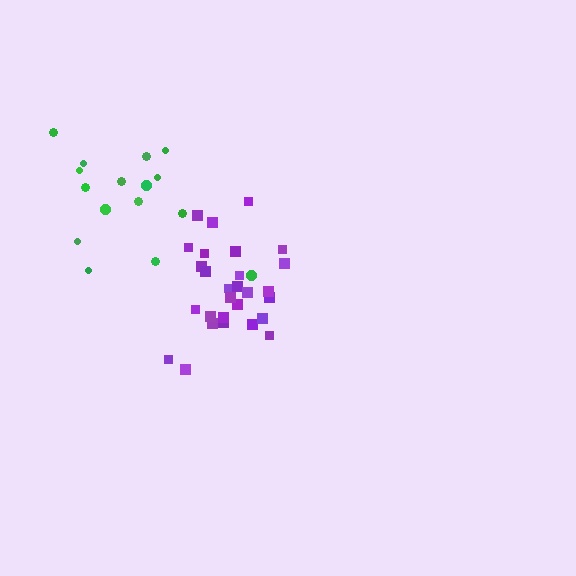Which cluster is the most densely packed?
Purple.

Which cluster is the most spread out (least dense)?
Green.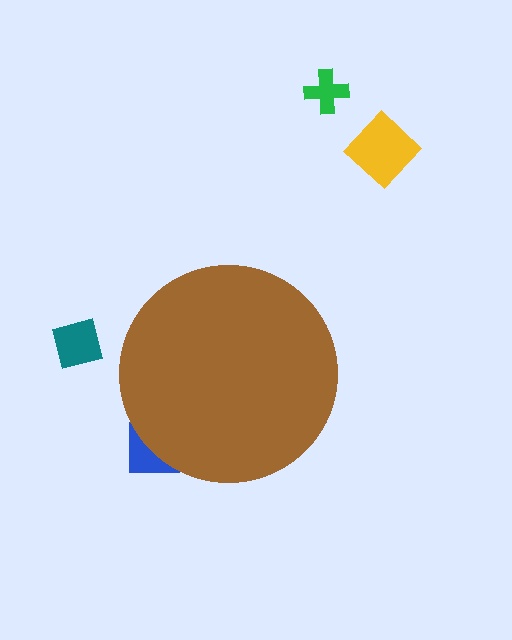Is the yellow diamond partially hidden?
No, the yellow diamond is fully visible.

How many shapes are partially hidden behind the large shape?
1 shape is partially hidden.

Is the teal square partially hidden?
No, the teal square is fully visible.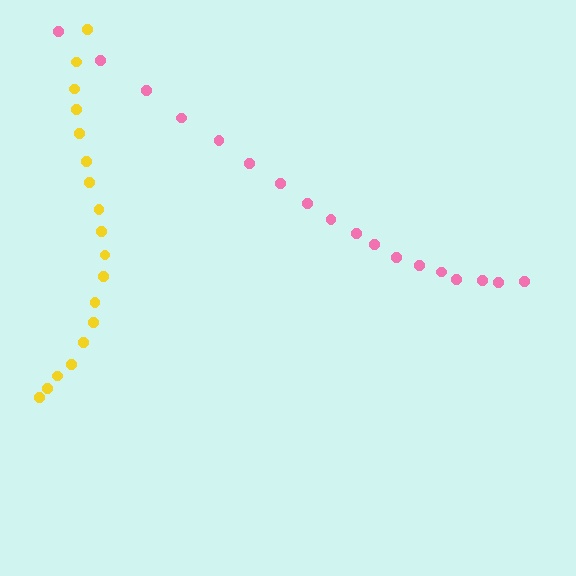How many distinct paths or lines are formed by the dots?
There are 2 distinct paths.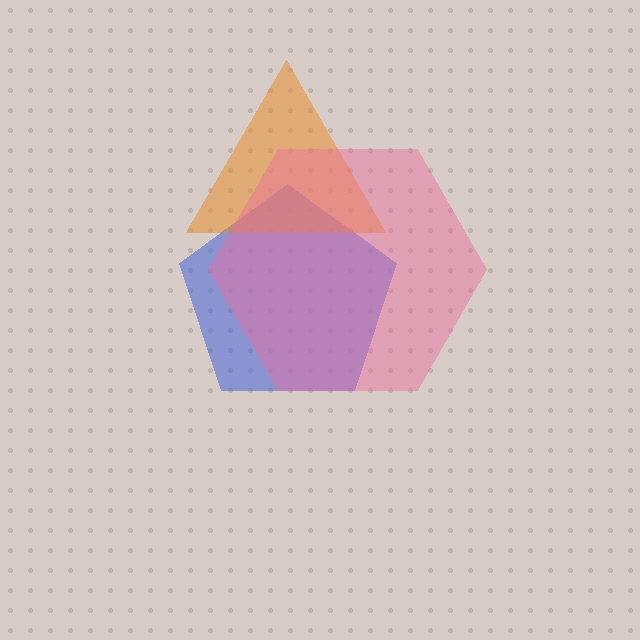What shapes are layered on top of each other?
The layered shapes are: a blue pentagon, an orange triangle, a pink hexagon.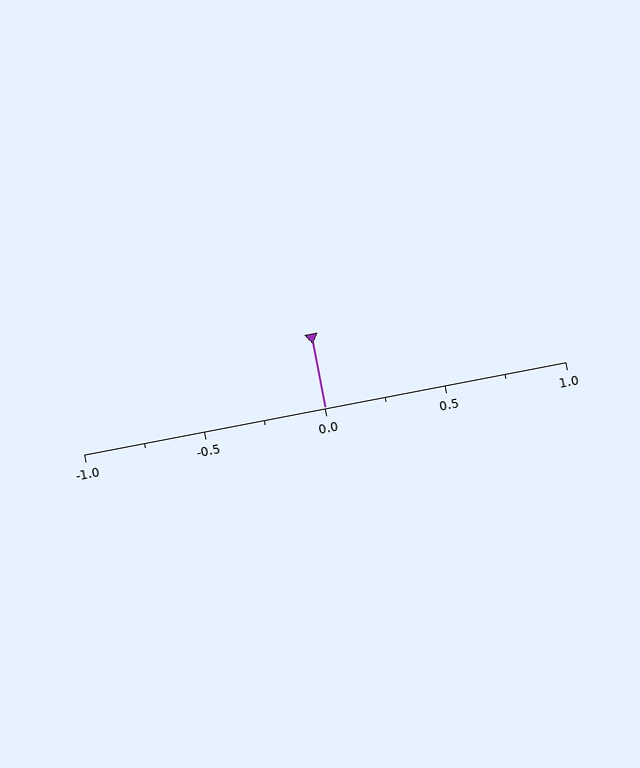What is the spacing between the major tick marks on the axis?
The major ticks are spaced 0.5 apart.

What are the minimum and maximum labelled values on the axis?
The axis runs from -1.0 to 1.0.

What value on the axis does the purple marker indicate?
The marker indicates approximately 0.